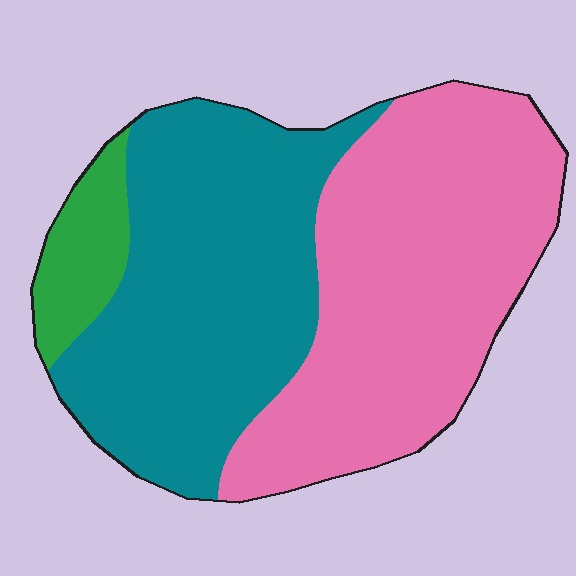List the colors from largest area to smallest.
From largest to smallest: pink, teal, green.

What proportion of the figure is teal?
Teal covers around 45% of the figure.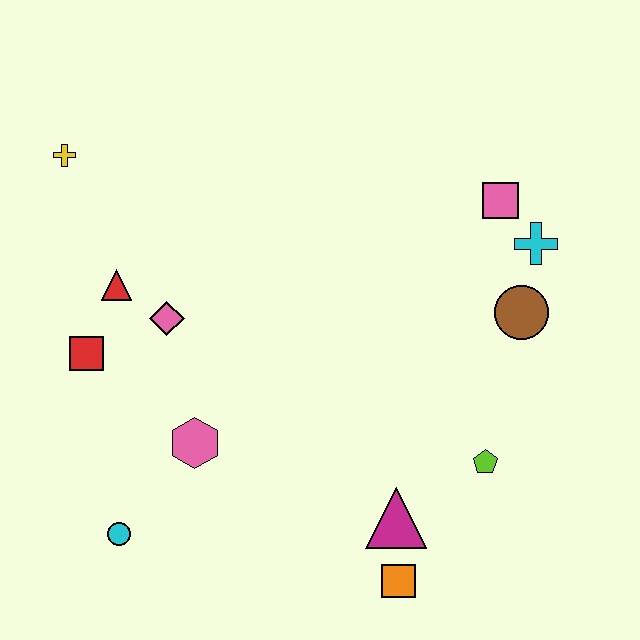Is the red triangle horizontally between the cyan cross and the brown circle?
No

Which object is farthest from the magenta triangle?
The yellow cross is farthest from the magenta triangle.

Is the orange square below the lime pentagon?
Yes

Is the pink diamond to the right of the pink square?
No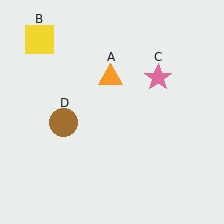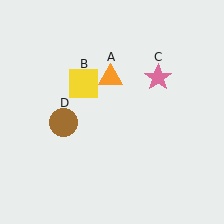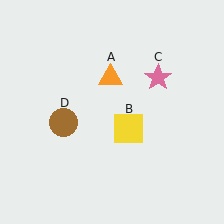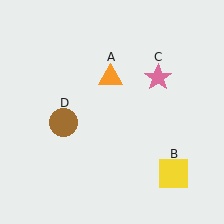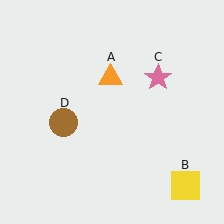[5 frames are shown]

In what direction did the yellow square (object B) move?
The yellow square (object B) moved down and to the right.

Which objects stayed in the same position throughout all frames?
Orange triangle (object A) and pink star (object C) and brown circle (object D) remained stationary.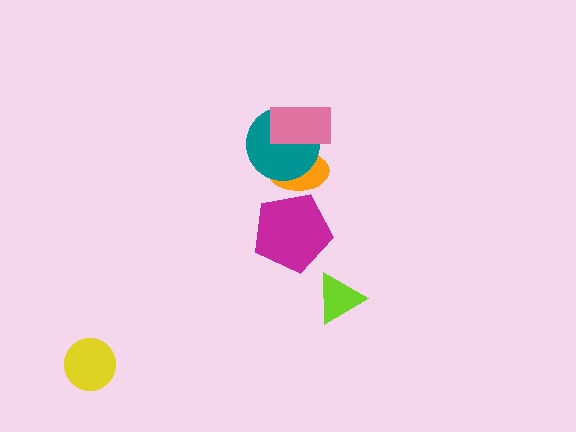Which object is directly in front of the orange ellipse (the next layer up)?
The teal circle is directly in front of the orange ellipse.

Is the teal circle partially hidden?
Yes, it is partially covered by another shape.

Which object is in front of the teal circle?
The pink rectangle is in front of the teal circle.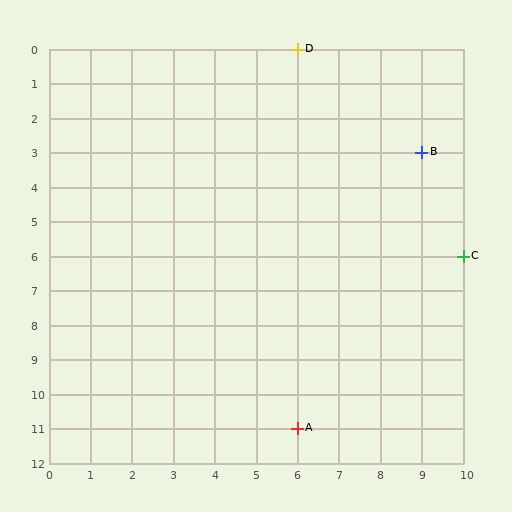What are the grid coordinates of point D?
Point D is at grid coordinates (6, 0).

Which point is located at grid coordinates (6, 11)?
Point A is at (6, 11).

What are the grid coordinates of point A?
Point A is at grid coordinates (6, 11).